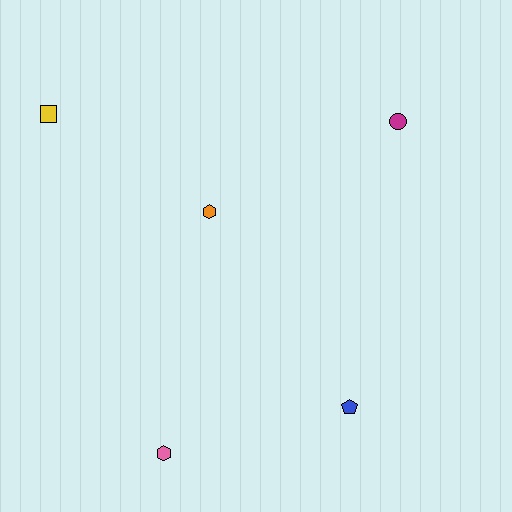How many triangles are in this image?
There are no triangles.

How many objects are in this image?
There are 5 objects.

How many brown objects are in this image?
There are no brown objects.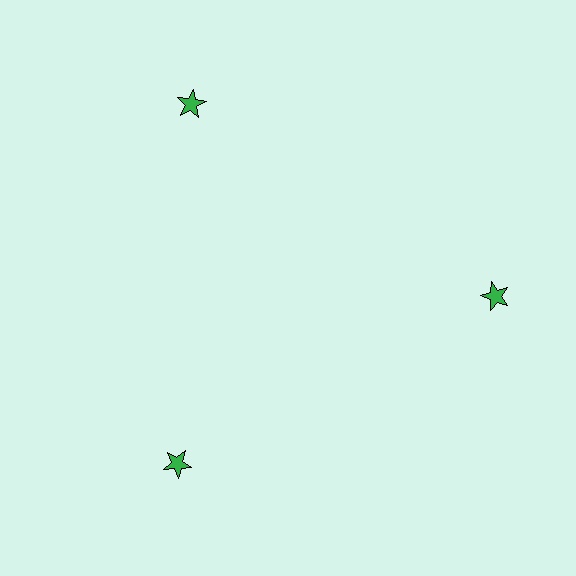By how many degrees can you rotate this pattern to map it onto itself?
The pattern maps onto itself every 120 degrees of rotation.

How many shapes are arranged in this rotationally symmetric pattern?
There are 3 shapes, arranged in 3 groups of 1.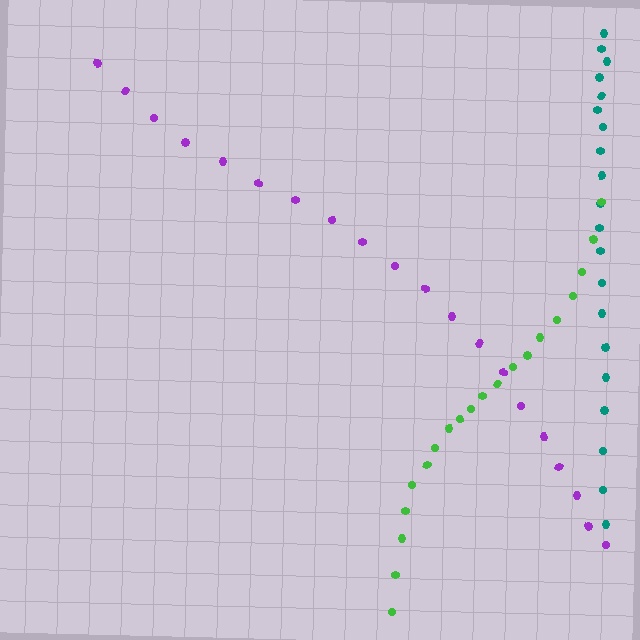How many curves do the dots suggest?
There are 3 distinct paths.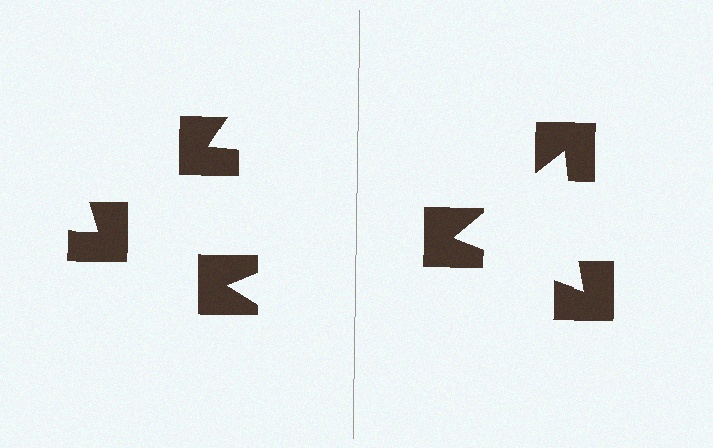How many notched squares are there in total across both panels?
6 — 3 on each side.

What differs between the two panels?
The notched squares are positioned identically on both sides; only the wedge orientations differ. On the right they align to a triangle; on the left they are misaligned.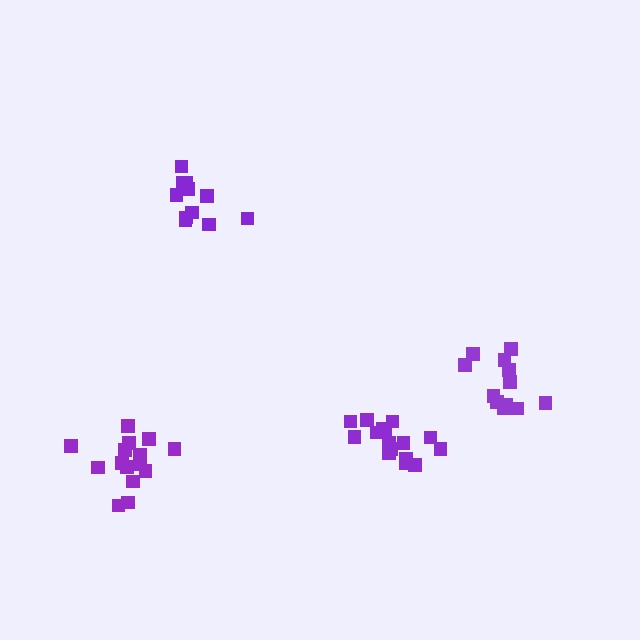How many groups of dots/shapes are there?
There are 4 groups.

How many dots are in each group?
Group 1: 15 dots, Group 2: 12 dots, Group 3: 11 dots, Group 4: 16 dots (54 total).